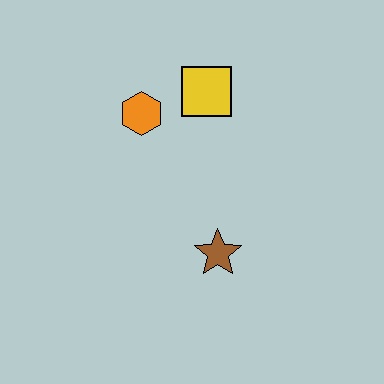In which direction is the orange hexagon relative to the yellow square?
The orange hexagon is to the left of the yellow square.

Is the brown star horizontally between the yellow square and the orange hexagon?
No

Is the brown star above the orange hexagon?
No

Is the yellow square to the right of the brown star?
No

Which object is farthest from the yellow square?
The brown star is farthest from the yellow square.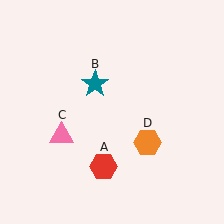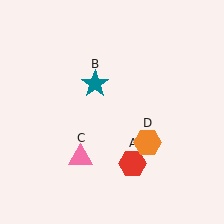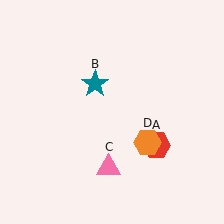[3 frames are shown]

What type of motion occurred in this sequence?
The red hexagon (object A), pink triangle (object C) rotated counterclockwise around the center of the scene.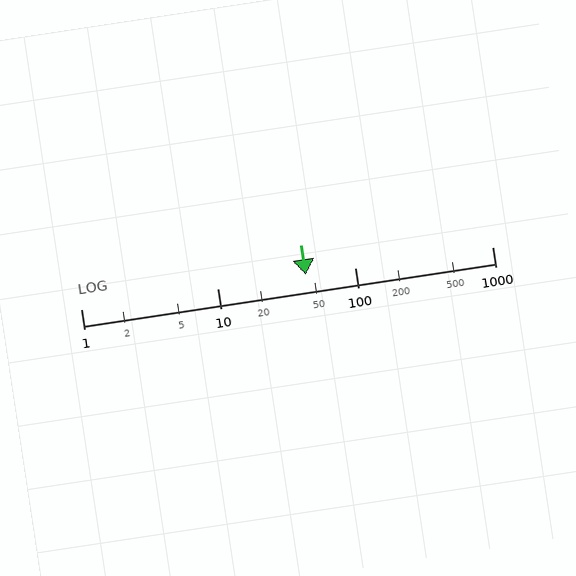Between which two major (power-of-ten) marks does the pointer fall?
The pointer is between 10 and 100.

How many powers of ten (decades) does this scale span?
The scale spans 3 decades, from 1 to 1000.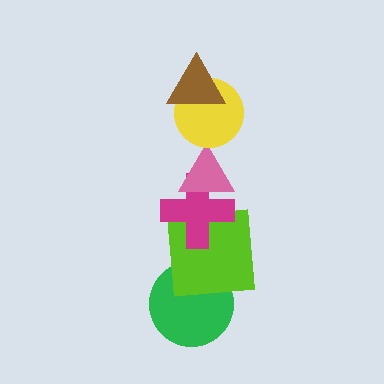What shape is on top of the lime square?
The magenta cross is on top of the lime square.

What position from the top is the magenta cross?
The magenta cross is 4th from the top.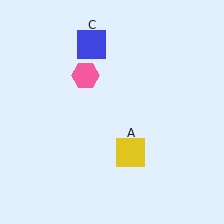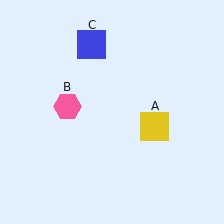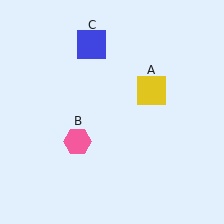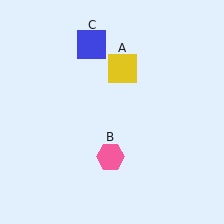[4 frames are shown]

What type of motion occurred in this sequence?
The yellow square (object A), pink hexagon (object B) rotated counterclockwise around the center of the scene.